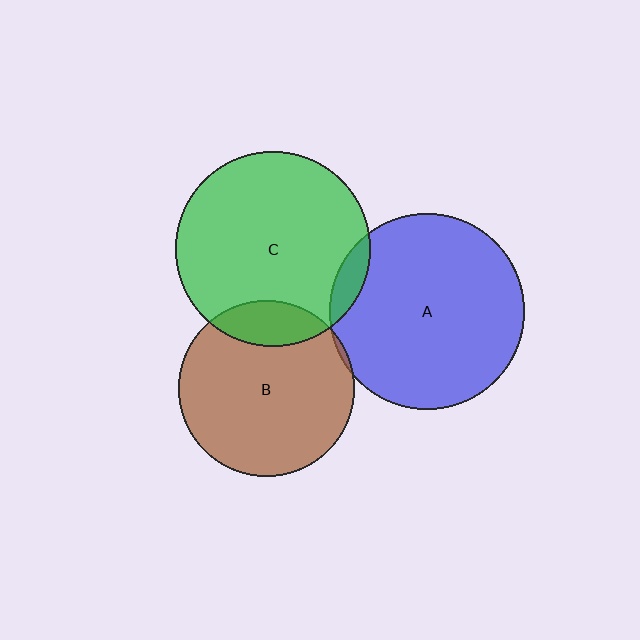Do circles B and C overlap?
Yes.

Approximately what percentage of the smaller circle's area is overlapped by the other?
Approximately 15%.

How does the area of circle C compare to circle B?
Approximately 1.2 times.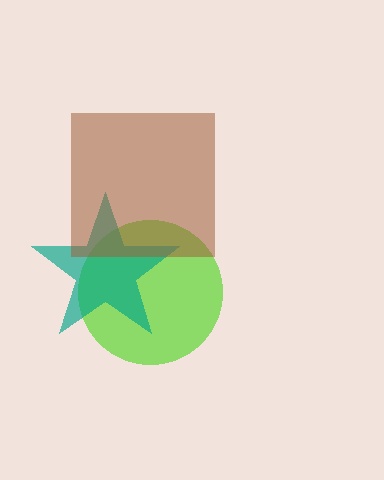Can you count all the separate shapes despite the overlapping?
Yes, there are 3 separate shapes.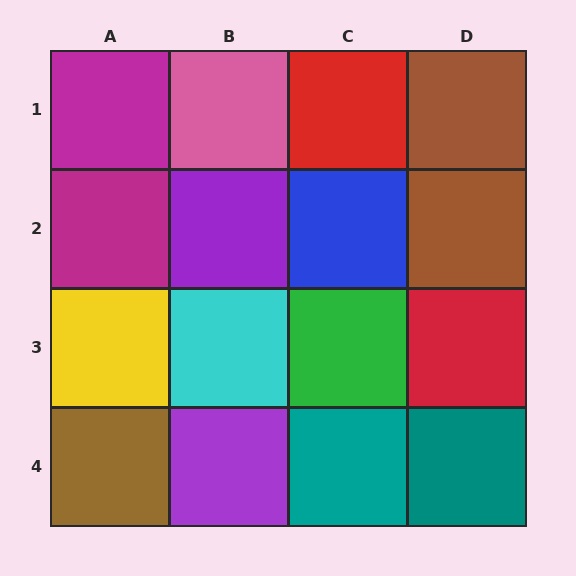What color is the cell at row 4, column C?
Teal.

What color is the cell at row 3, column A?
Yellow.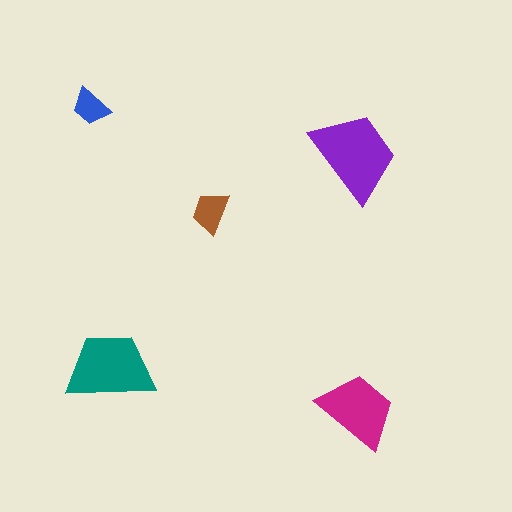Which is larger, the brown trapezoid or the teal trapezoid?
The teal one.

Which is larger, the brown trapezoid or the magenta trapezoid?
The magenta one.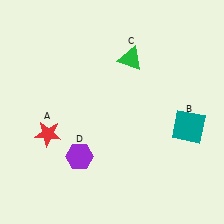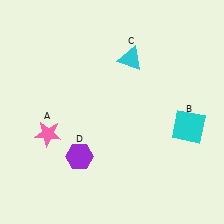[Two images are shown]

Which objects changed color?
A changed from red to pink. B changed from teal to cyan. C changed from green to cyan.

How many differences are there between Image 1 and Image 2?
There are 3 differences between the two images.